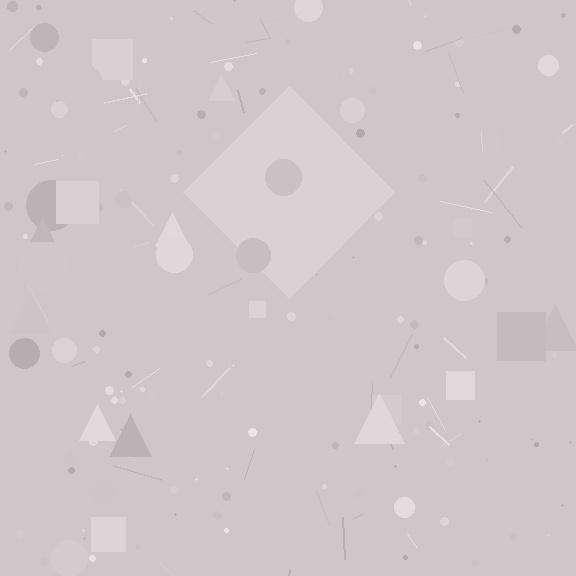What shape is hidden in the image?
A diamond is hidden in the image.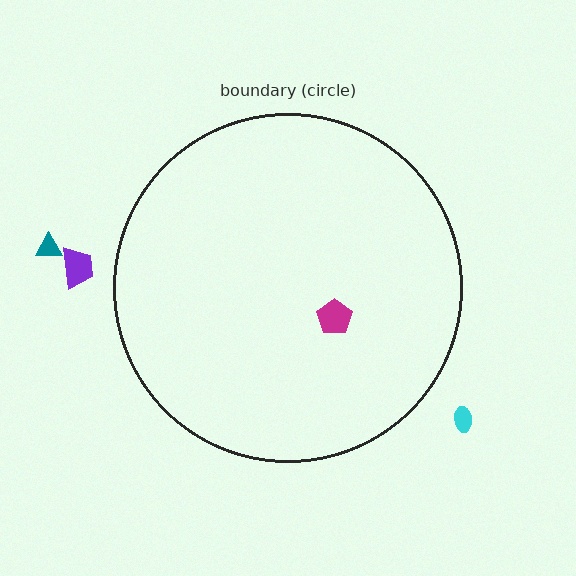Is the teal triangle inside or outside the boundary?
Outside.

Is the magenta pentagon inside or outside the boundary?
Inside.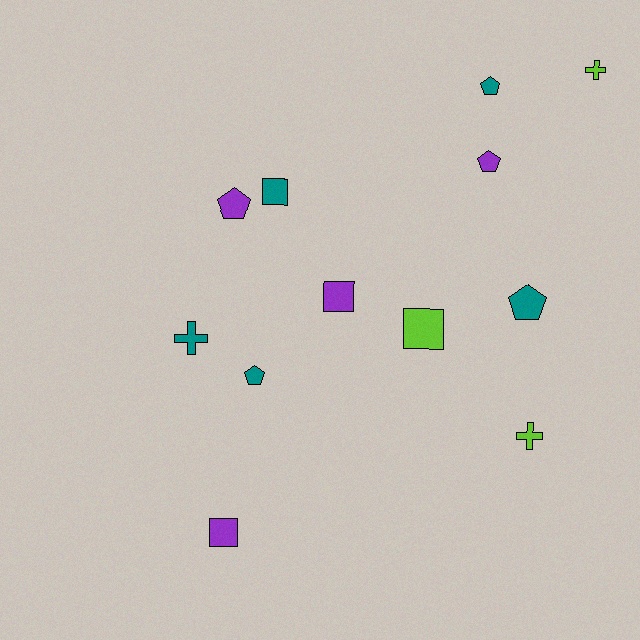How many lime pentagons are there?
There are no lime pentagons.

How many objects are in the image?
There are 12 objects.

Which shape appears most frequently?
Pentagon, with 5 objects.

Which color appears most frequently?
Teal, with 5 objects.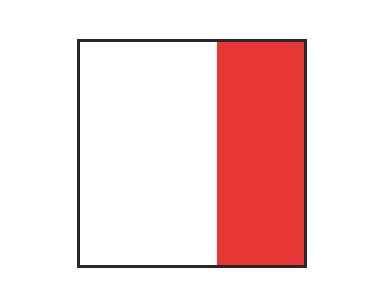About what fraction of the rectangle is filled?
About two fifths (2/5).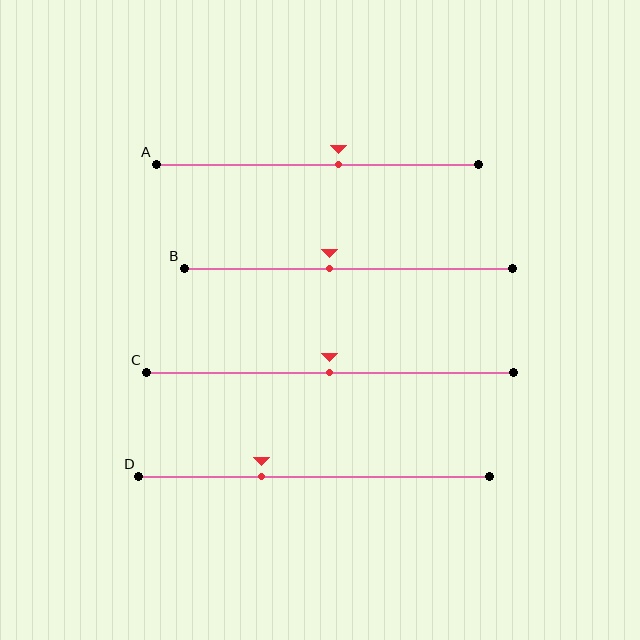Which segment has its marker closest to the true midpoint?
Segment C has its marker closest to the true midpoint.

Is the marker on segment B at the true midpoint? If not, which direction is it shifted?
No, the marker on segment B is shifted to the left by about 6% of the segment length.